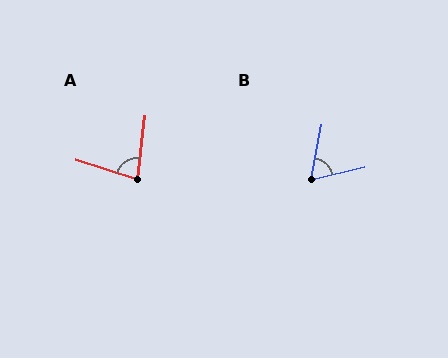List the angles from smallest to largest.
B (66°), A (79°).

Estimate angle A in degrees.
Approximately 79 degrees.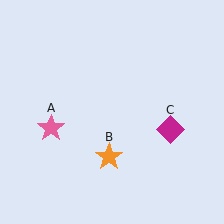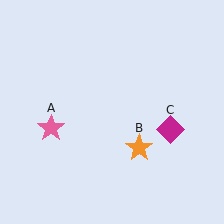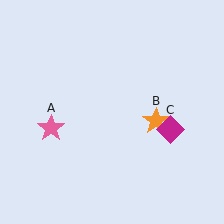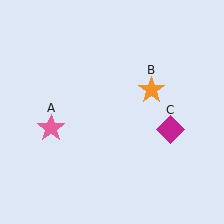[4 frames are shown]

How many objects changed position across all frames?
1 object changed position: orange star (object B).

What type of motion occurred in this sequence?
The orange star (object B) rotated counterclockwise around the center of the scene.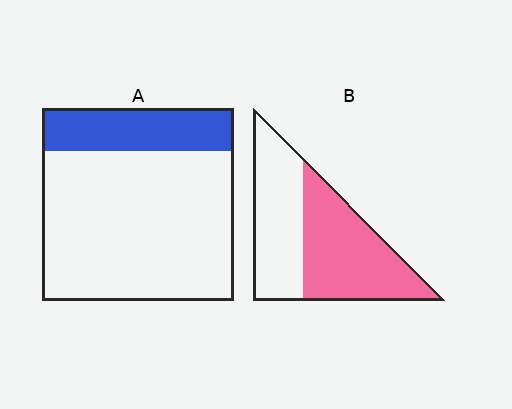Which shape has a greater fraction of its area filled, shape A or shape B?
Shape B.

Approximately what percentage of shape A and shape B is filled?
A is approximately 20% and B is approximately 55%.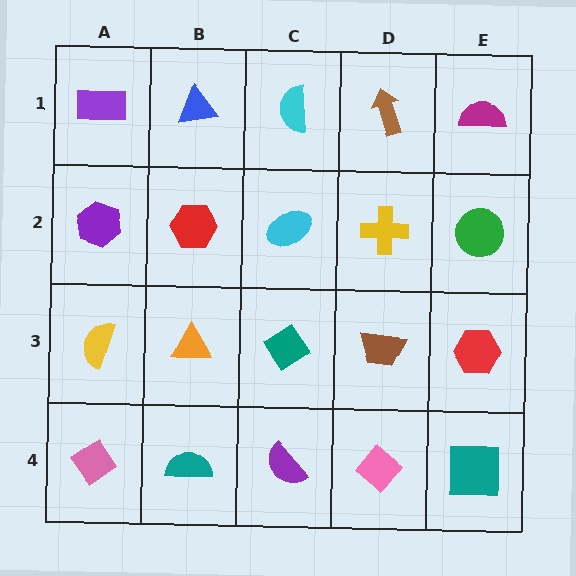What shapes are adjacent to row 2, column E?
A magenta semicircle (row 1, column E), a red hexagon (row 3, column E), a yellow cross (row 2, column D).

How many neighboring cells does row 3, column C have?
4.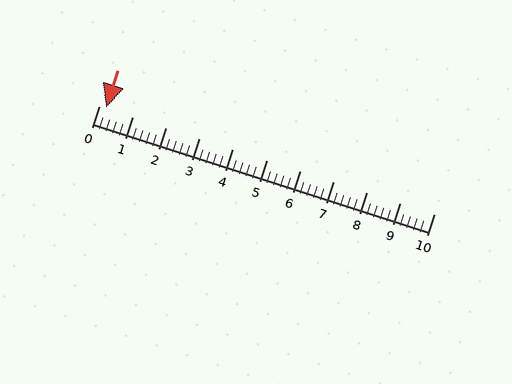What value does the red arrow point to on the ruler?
The red arrow points to approximately 0.2.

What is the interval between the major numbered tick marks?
The major tick marks are spaced 1 units apart.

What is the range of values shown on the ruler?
The ruler shows values from 0 to 10.